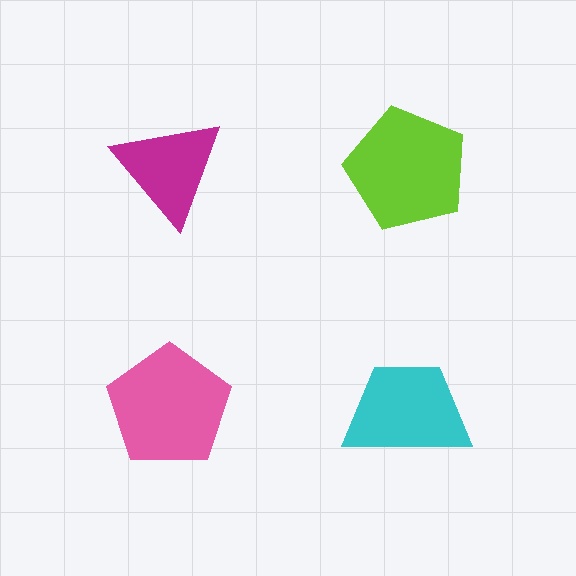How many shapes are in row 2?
2 shapes.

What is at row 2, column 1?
A pink pentagon.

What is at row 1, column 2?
A lime pentagon.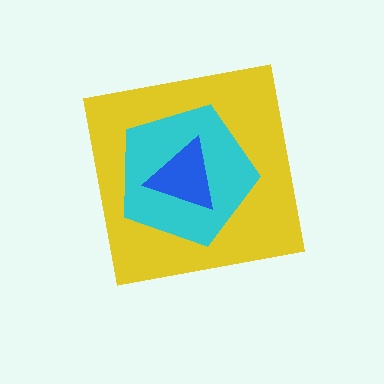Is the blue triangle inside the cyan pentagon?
Yes.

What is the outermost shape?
The yellow square.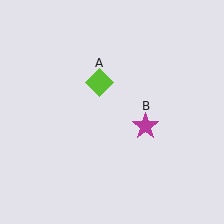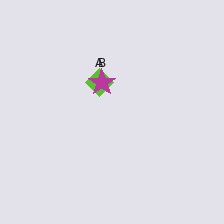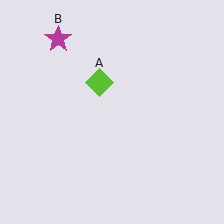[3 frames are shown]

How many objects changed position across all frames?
1 object changed position: magenta star (object B).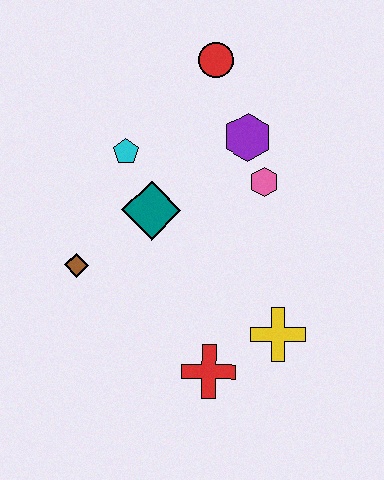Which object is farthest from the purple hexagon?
The red cross is farthest from the purple hexagon.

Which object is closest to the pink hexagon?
The purple hexagon is closest to the pink hexagon.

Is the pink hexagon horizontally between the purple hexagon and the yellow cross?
Yes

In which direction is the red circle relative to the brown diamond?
The red circle is above the brown diamond.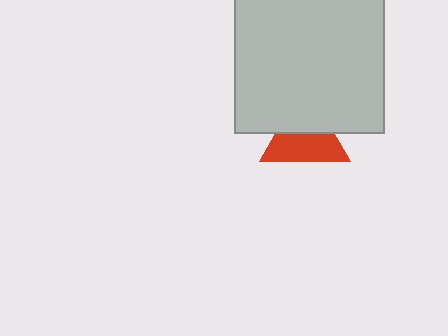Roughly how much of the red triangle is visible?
About half of it is visible (roughly 58%).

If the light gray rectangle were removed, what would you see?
You would see the complete red triangle.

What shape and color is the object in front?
The object in front is a light gray rectangle.